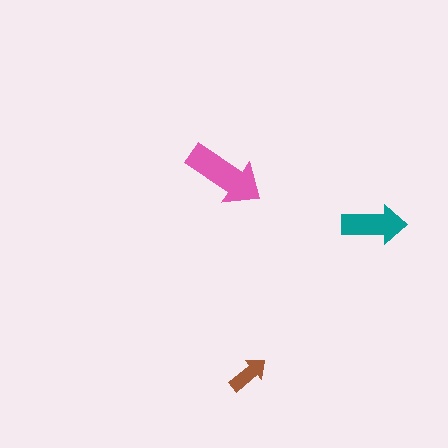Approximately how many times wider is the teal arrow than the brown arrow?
About 1.5 times wider.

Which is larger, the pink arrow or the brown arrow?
The pink one.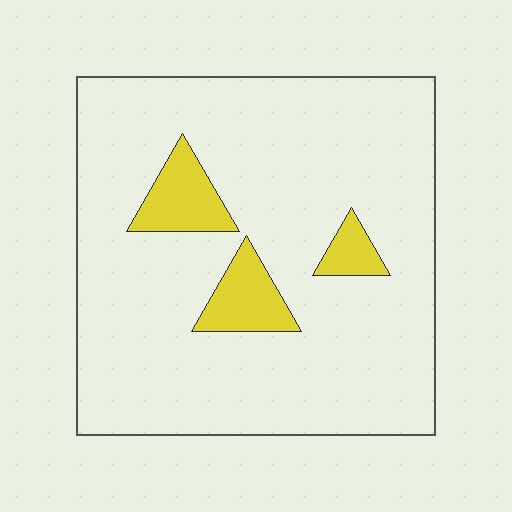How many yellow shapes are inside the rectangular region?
3.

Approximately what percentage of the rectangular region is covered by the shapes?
Approximately 10%.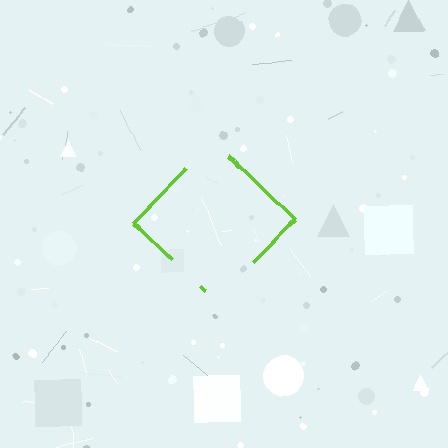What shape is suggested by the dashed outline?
The dashed outline suggests a diamond.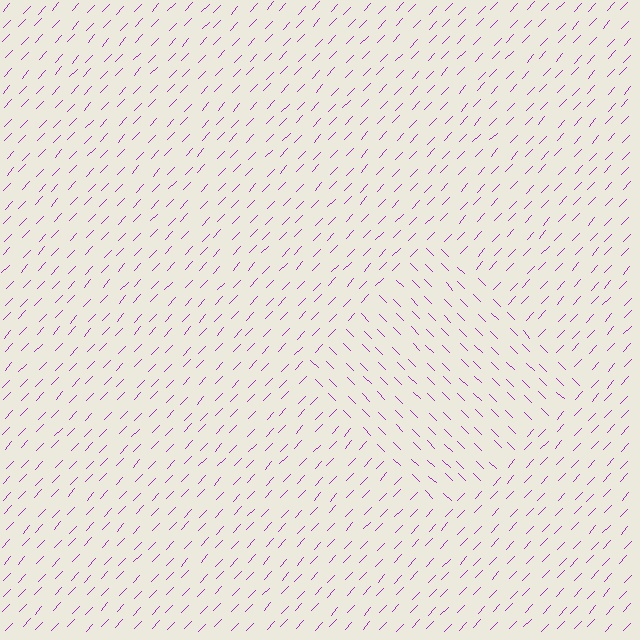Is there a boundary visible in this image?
Yes, there is a texture boundary formed by a change in line orientation.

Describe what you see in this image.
The image is filled with small purple line segments. A diamond region in the image has lines oriented differently from the surrounding lines, creating a visible texture boundary.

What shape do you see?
I see a diamond.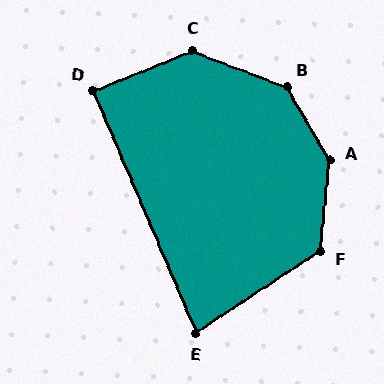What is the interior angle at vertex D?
Approximately 89 degrees (approximately right).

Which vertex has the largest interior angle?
A, at approximately 144 degrees.